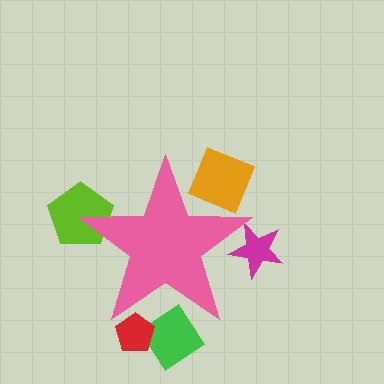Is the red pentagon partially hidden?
Yes, the red pentagon is partially hidden behind the pink star.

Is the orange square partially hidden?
Yes, the orange square is partially hidden behind the pink star.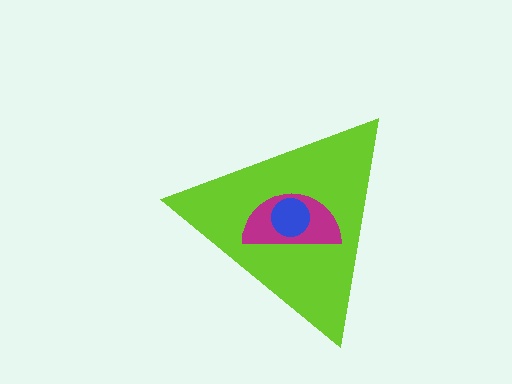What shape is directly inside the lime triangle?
The magenta semicircle.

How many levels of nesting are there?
3.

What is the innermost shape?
The blue circle.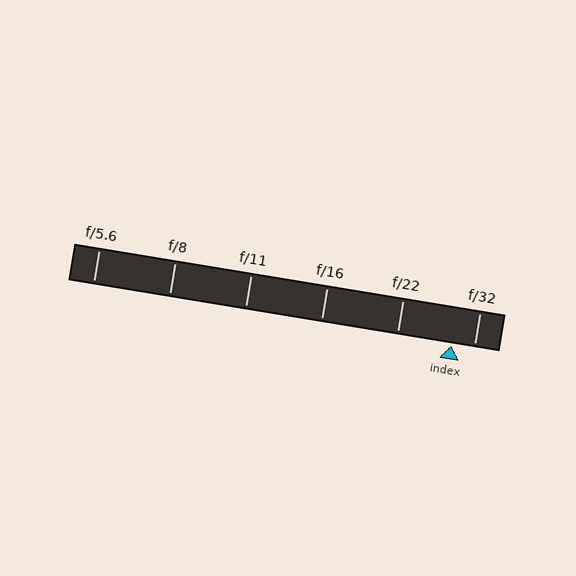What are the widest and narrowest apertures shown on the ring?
The widest aperture shown is f/5.6 and the narrowest is f/32.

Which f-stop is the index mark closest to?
The index mark is closest to f/32.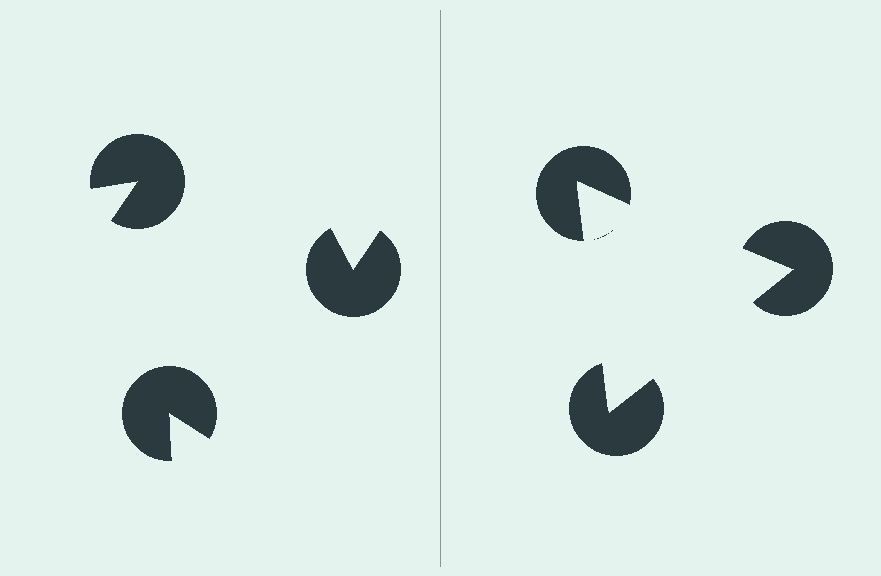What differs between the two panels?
The pac-man discs are positioned identically on both sides; only the wedge orientations differ. On the right they align to a triangle; on the left they are misaligned.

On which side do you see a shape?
An illusory triangle appears on the right side. On the left side the wedge cuts are rotated, so no coherent shape forms.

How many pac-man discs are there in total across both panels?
6 — 3 on each side.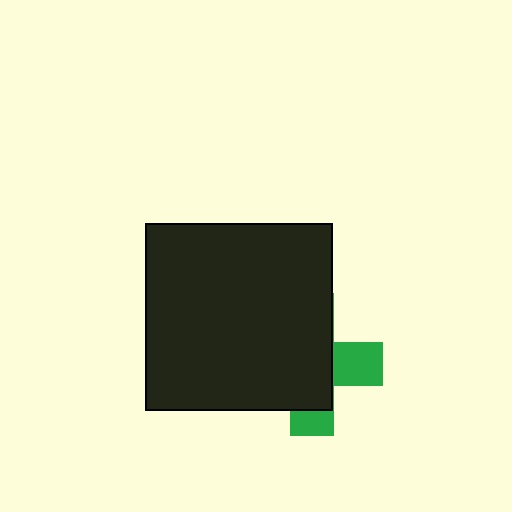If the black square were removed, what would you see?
You would see the complete green cross.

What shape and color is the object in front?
The object in front is a black square.